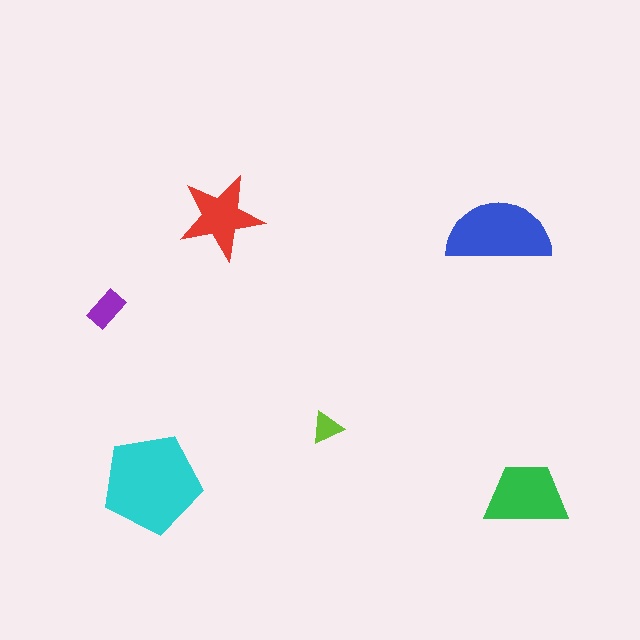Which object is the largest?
The cyan pentagon.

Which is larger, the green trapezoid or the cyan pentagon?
The cyan pentagon.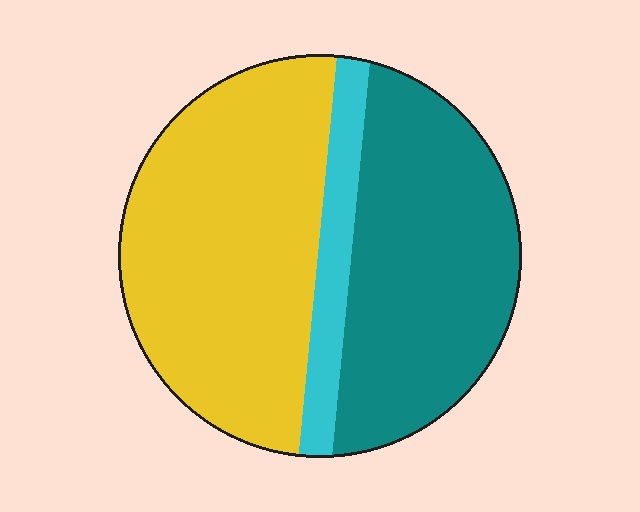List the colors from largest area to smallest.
From largest to smallest: yellow, teal, cyan.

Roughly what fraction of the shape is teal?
Teal covers around 40% of the shape.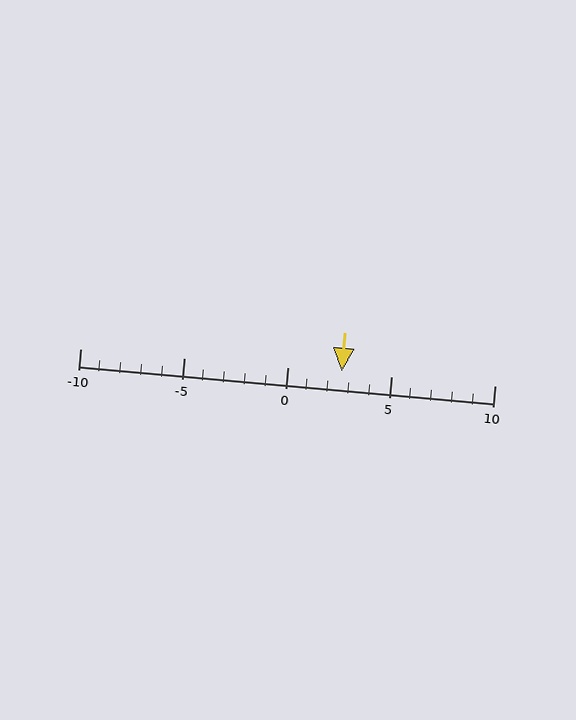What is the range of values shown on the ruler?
The ruler shows values from -10 to 10.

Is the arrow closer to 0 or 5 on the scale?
The arrow is closer to 5.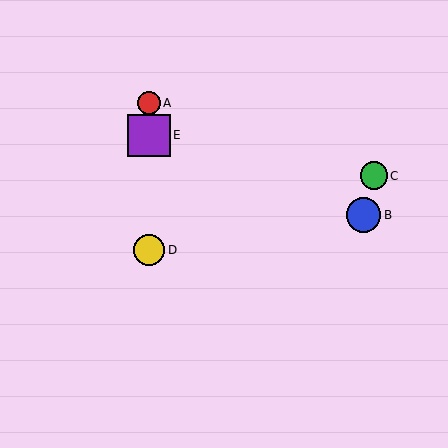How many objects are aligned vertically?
3 objects (A, D, E) are aligned vertically.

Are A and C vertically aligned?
No, A is at x≈149 and C is at x≈374.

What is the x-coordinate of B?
Object B is at x≈364.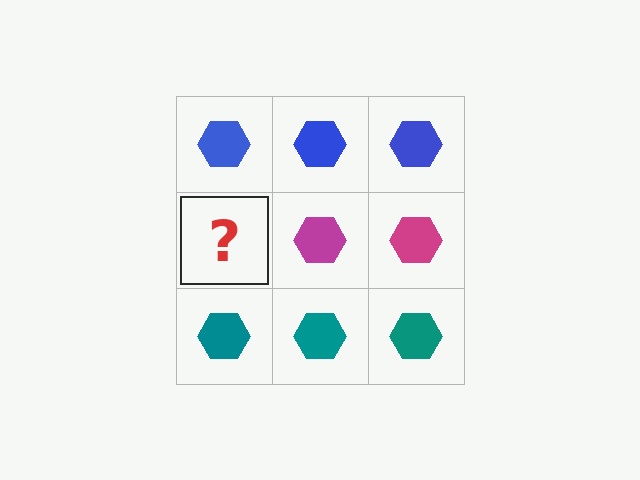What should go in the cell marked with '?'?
The missing cell should contain a magenta hexagon.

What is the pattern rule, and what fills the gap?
The rule is that each row has a consistent color. The gap should be filled with a magenta hexagon.